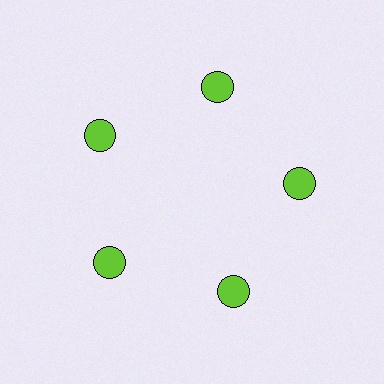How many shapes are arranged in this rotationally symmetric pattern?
There are 5 shapes, arranged in 5 groups of 1.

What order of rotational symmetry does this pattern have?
This pattern has 5-fold rotational symmetry.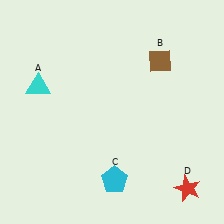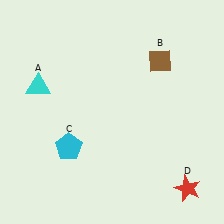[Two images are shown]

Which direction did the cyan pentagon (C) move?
The cyan pentagon (C) moved left.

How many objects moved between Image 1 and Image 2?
1 object moved between the two images.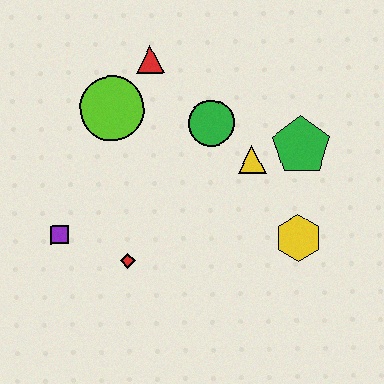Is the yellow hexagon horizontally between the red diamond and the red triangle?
No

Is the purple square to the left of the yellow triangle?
Yes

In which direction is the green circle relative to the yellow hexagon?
The green circle is above the yellow hexagon.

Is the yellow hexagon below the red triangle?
Yes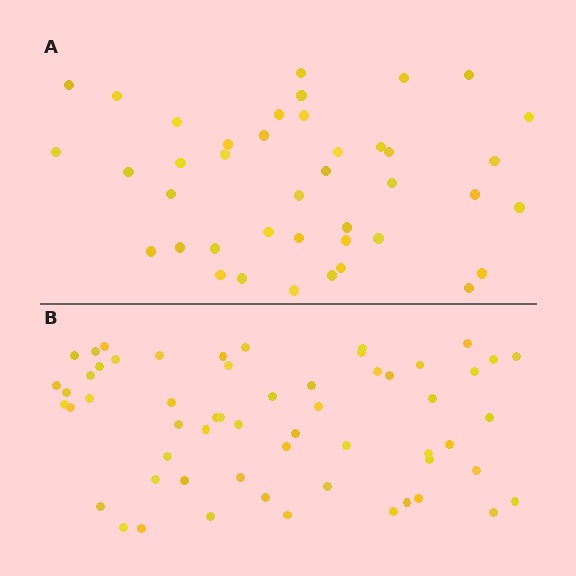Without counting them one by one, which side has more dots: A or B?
Region B (the bottom region) has more dots.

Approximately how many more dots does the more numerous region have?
Region B has approximately 15 more dots than region A.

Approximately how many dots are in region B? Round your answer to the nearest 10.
About 60 dots. (The exact count is 58, which rounds to 60.)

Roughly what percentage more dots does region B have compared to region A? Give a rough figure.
About 40% more.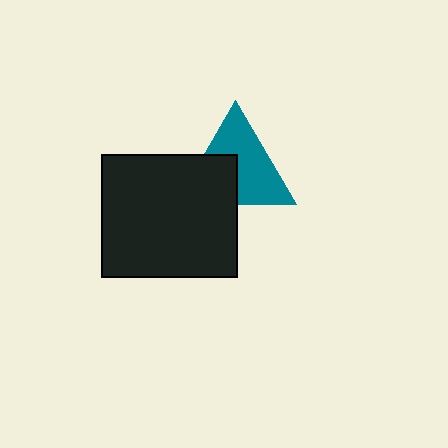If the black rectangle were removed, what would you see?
You would see the complete teal triangle.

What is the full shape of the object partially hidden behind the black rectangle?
The partially hidden object is a teal triangle.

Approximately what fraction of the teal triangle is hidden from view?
Roughly 38% of the teal triangle is hidden behind the black rectangle.